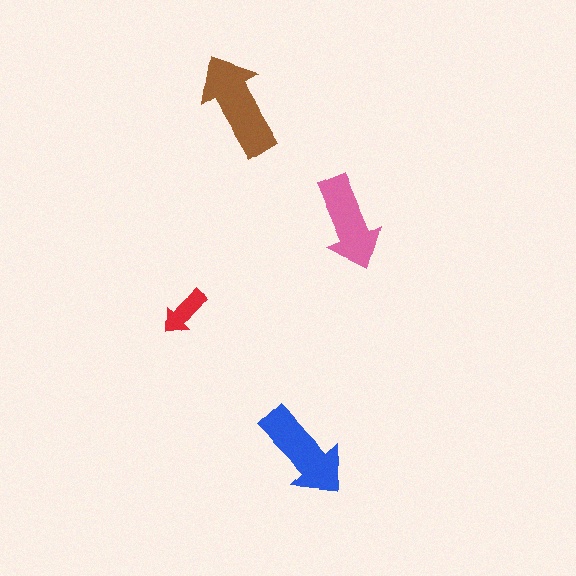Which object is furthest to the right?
The pink arrow is rightmost.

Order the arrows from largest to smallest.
the brown one, the blue one, the pink one, the red one.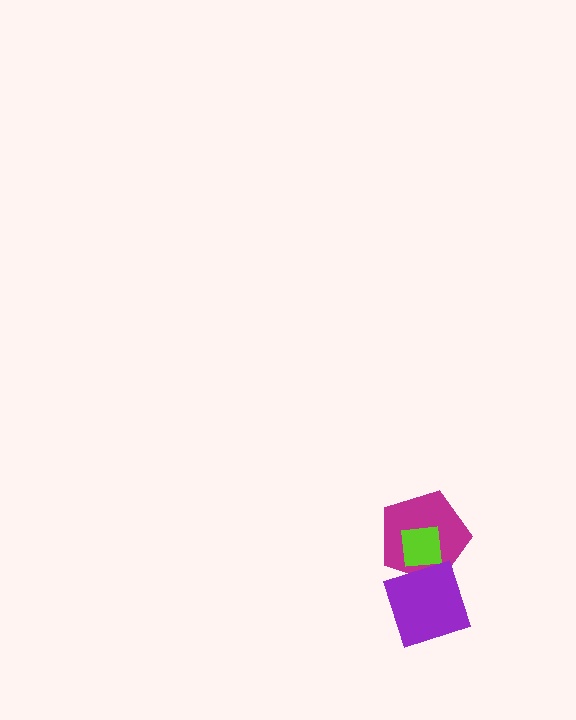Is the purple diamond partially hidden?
No, no other shape covers it.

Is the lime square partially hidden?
Yes, it is partially covered by another shape.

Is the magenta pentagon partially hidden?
Yes, it is partially covered by another shape.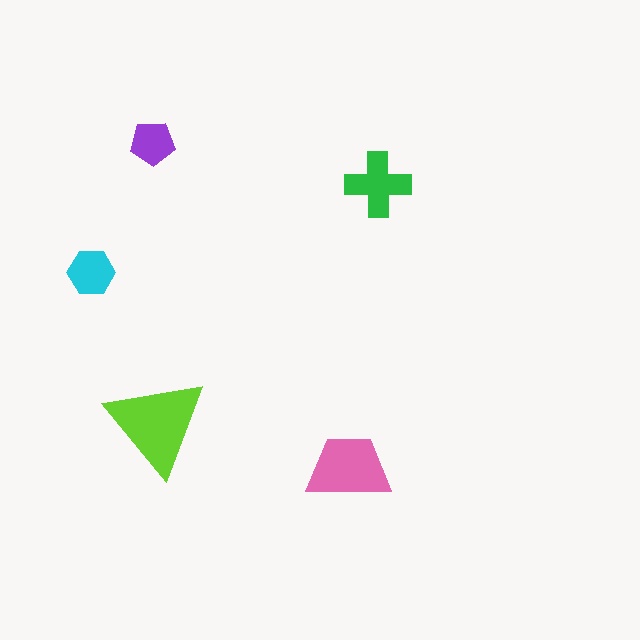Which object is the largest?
The lime triangle.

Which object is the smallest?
The purple pentagon.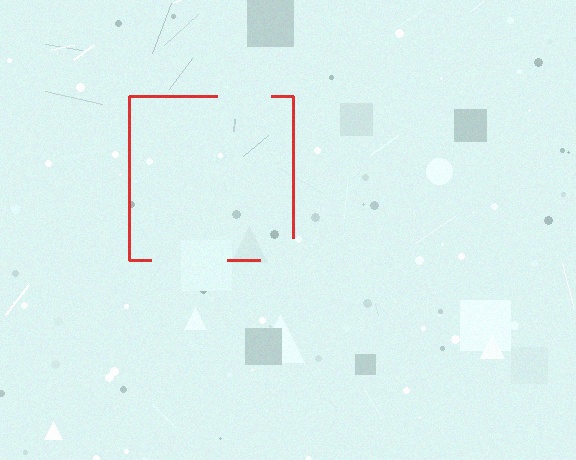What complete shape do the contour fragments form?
The contour fragments form a square.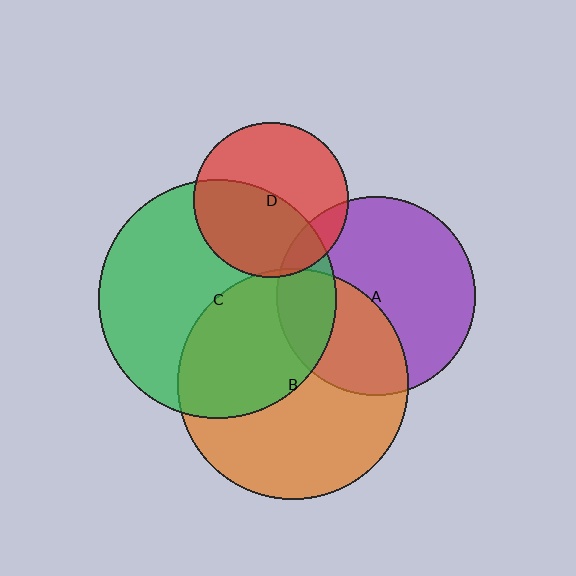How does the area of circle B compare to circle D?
Approximately 2.2 times.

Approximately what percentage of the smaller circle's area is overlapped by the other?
Approximately 5%.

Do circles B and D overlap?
Yes.